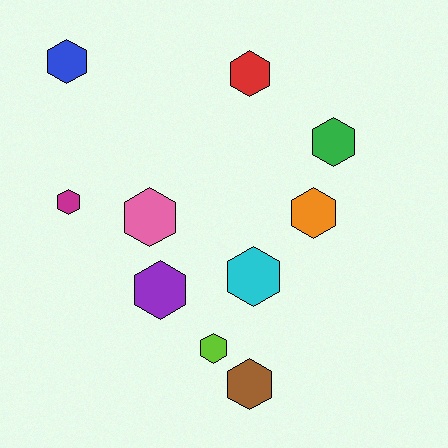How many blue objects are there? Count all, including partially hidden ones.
There is 1 blue object.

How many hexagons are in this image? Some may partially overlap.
There are 10 hexagons.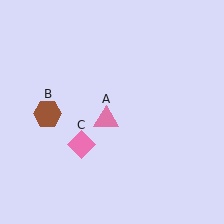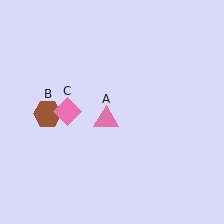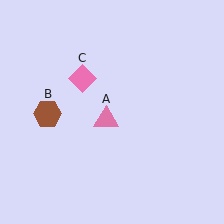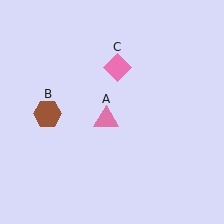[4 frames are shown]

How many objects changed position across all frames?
1 object changed position: pink diamond (object C).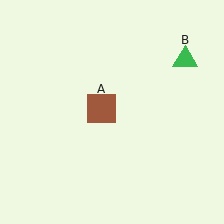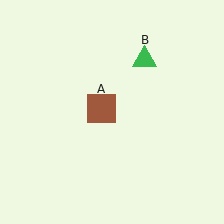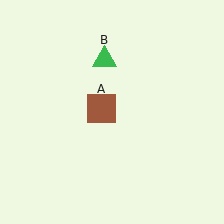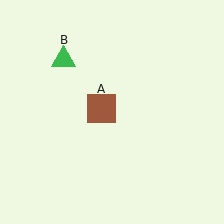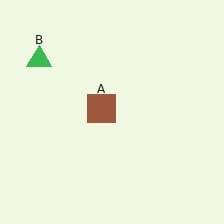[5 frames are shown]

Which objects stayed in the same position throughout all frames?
Brown square (object A) remained stationary.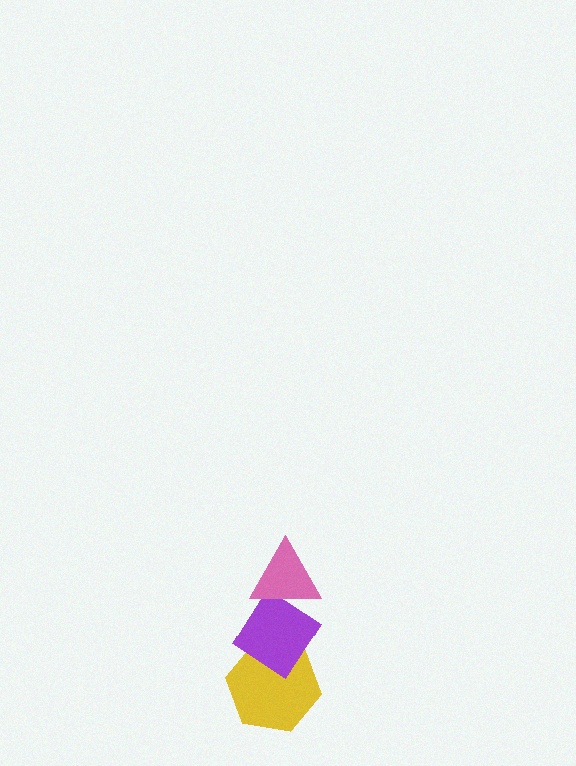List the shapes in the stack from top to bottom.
From top to bottom: the pink triangle, the purple diamond, the yellow hexagon.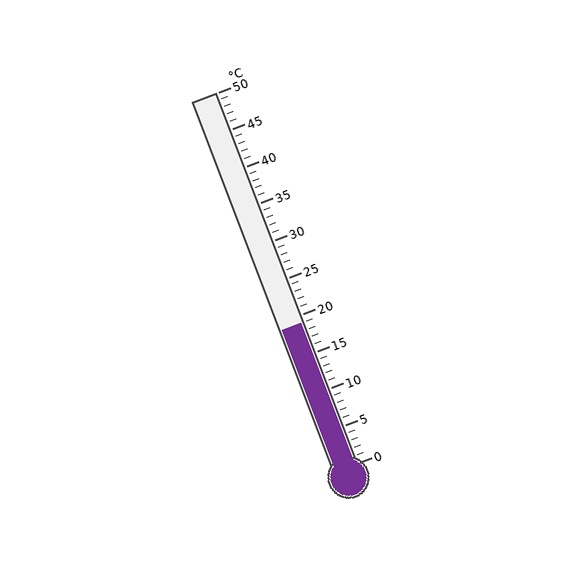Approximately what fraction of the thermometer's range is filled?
The thermometer is filled to approximately 40% of its range.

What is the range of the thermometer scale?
The thermometer scale ranges from 0°C to 50°C.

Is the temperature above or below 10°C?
The temperature is above 10°C.